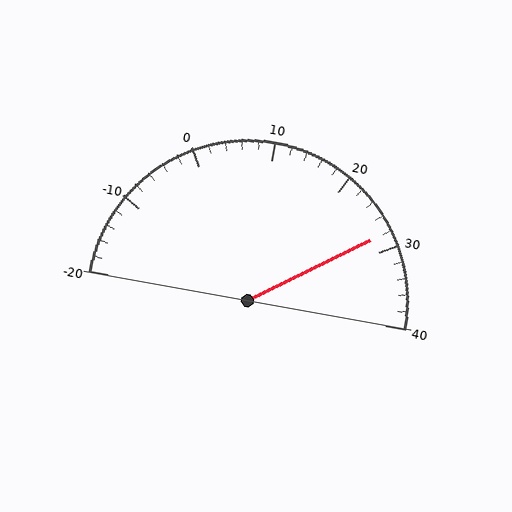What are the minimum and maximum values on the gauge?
The gauge ranges from -20 to 40.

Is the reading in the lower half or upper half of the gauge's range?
The reading is in the upper half of the range (-20 to 40).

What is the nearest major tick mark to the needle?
The nearest major tick mark is 30.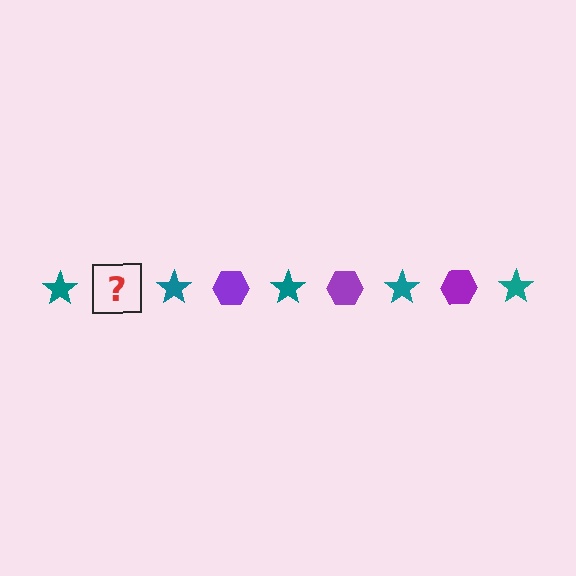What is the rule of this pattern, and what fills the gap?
The rule is that the pattern alternates between teal star and purple hexagon. The gap should be filled with a purple hexagon.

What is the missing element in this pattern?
The missing element is a purple hexagon.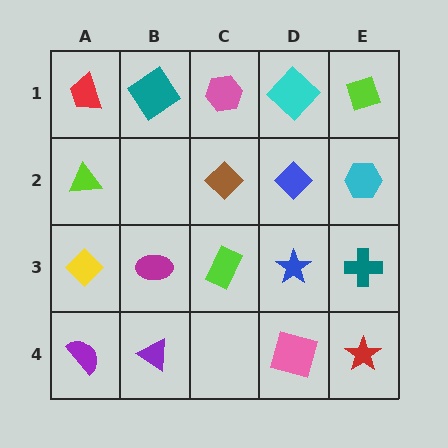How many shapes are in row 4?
4 shapes.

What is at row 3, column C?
A lime rectangle.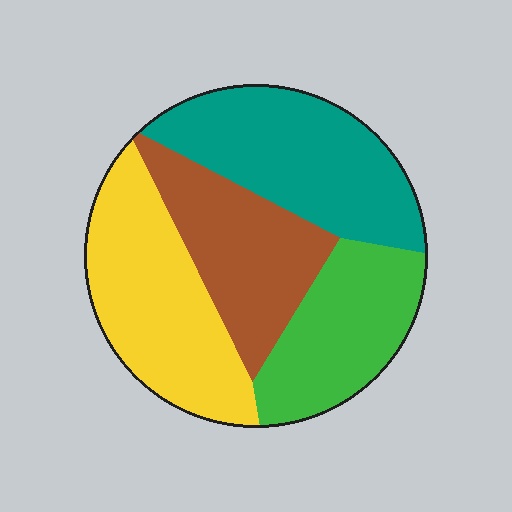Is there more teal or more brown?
Teal.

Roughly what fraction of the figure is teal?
Teal covers 29% of the figure.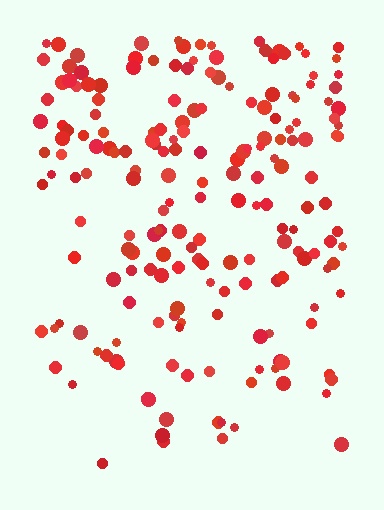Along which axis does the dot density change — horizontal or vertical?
Vertical.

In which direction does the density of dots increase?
From bottom to top, with the top side densest.